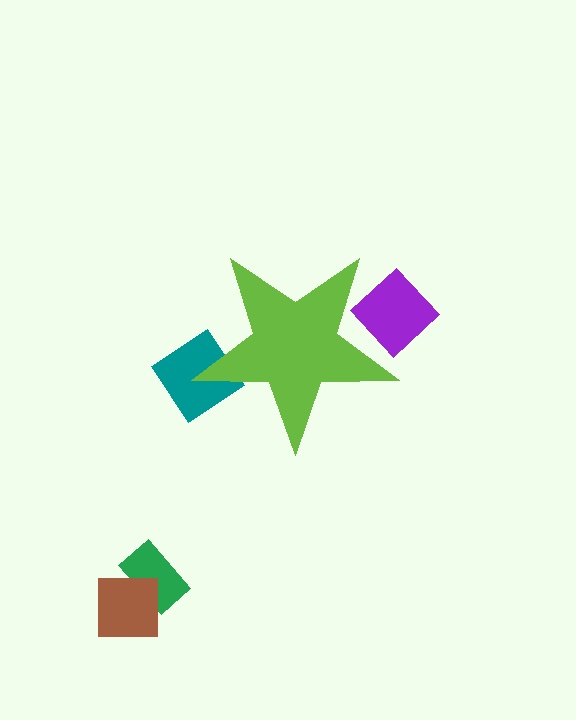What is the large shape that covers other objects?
A lime star.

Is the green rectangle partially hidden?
No, the green rectangle is fully visible.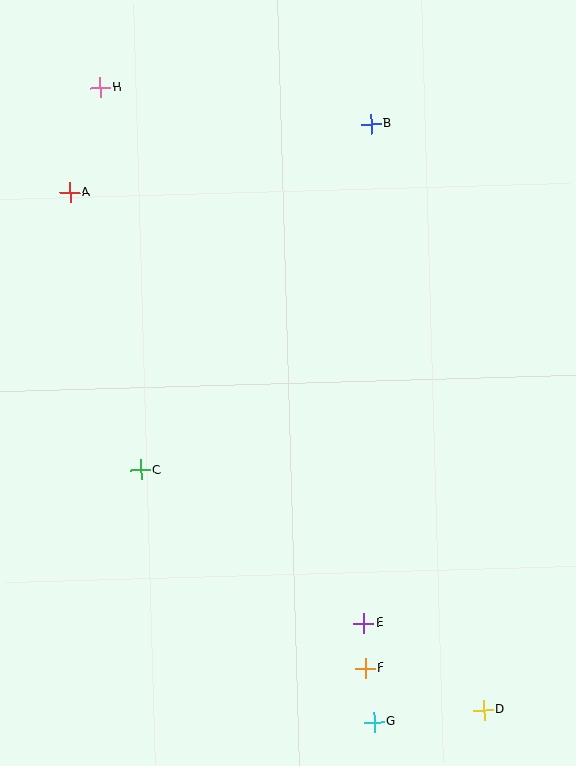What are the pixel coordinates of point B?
Point B is at (371, 124).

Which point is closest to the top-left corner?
Point H is closest to the top-left corner.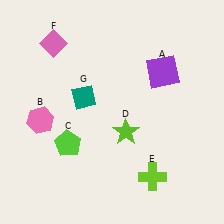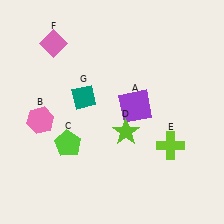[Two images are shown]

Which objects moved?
The objects that moved are: the purple square (A), the lime cross (E).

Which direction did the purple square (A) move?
The purple square (A) moved down.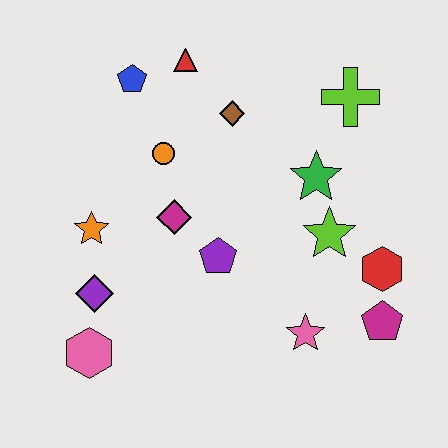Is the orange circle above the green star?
Yes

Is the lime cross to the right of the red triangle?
Yes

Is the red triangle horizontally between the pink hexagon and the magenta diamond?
No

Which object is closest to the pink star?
The magenta pentagon is closest to the pink star.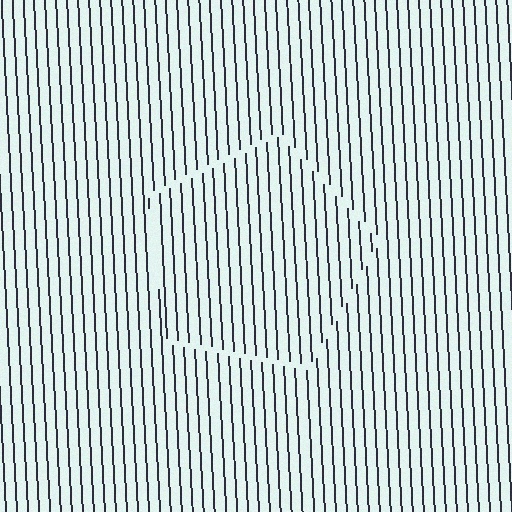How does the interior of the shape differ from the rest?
The interior of the shape contains the same grating, shifted by half a period — the contour is defined by the phase discontinuity where line-ends from the inner and outer gratings abut.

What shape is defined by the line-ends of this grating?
An illusory pentagon. The interior of the shape contains the same grating, shifted by half a period — the contour is defined by the phase discontinuity where line-ends from the inner and outer gratings abut.